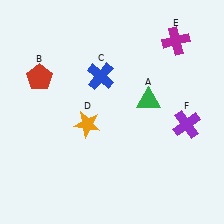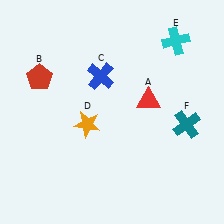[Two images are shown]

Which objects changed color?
A changed from green to red. E changed from magenta to cyan. F changed from purple to teal.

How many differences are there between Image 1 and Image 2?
There are 3 differences between the two images.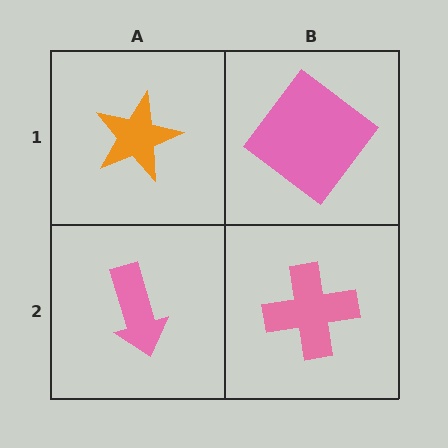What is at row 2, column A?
A pink arrow.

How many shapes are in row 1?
2 shapes.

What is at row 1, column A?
An orange star.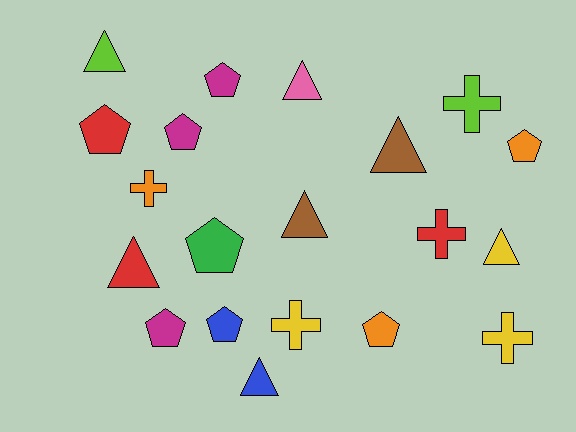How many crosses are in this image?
There are 5 crosses.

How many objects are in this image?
There are 20 objects.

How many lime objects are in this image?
There are 2 lime objects.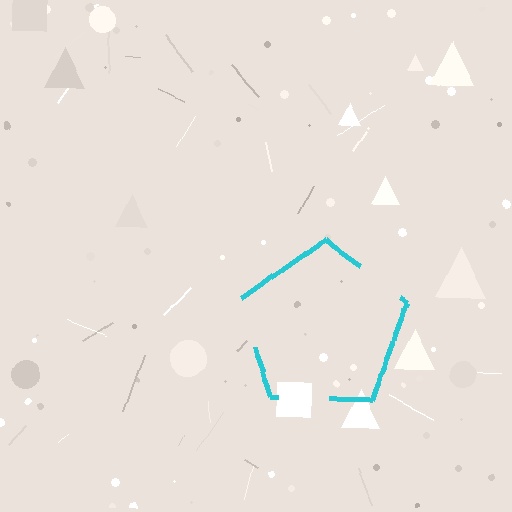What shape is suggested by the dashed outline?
The dashed outline suggests a pentagon.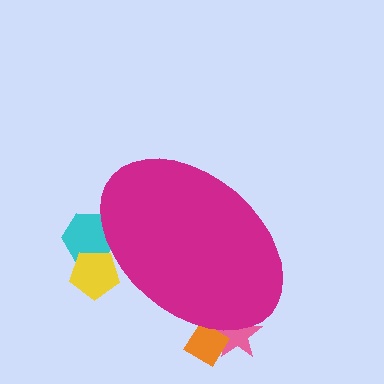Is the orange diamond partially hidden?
Yes, the orange diamond is partially hidden behind the magenta ellipse.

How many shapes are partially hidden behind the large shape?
4 shapes are partially hidden.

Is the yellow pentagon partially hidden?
Yes, the yellow pentagon is partially hidden behind the magenta ellipse.